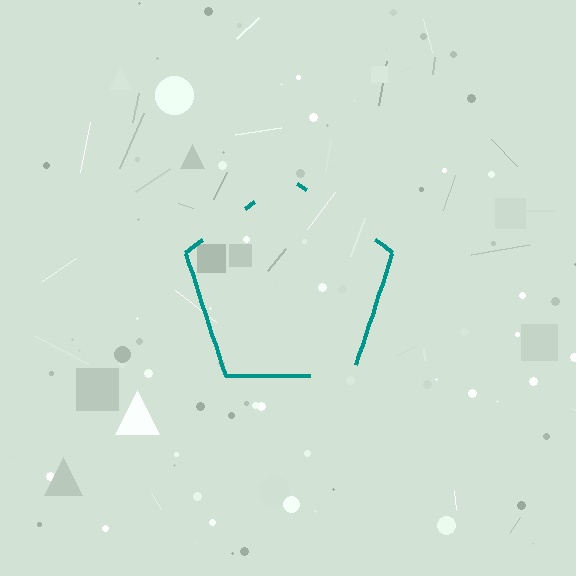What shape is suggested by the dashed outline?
The dashed outline suggests a pentagon.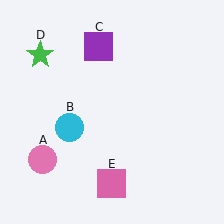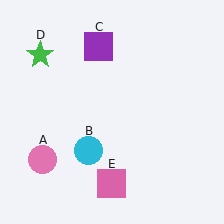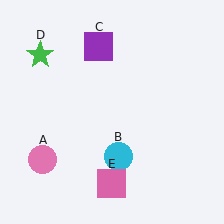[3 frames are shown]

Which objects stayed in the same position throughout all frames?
Pink circle (object A) and purple square (object C) and green star (object D) and pink square (object E) remained stationary.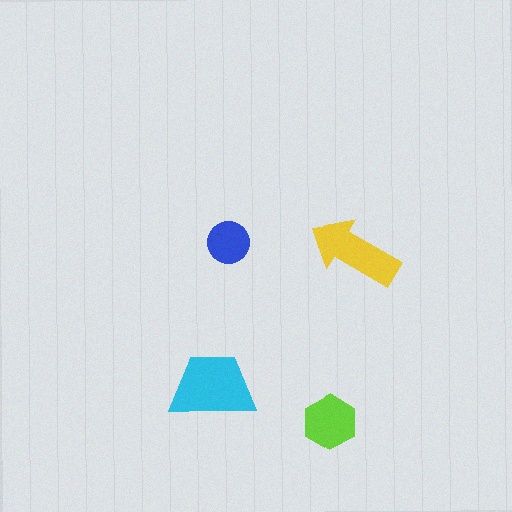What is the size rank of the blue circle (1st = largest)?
4th.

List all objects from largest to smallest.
The cyan trapezoid, the yellow arrow, the lime hexagon, the blue circle.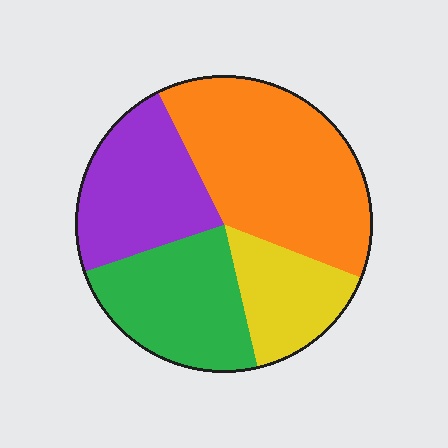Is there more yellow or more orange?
Orange.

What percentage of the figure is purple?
Purple takes up between a sixth and a third of the figure.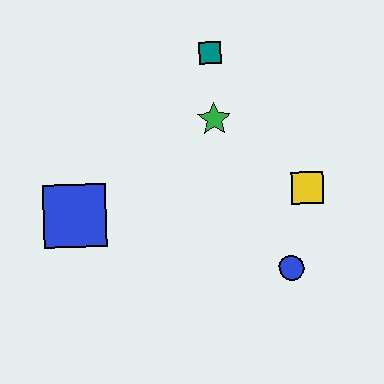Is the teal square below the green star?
No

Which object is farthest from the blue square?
The yellow square is farthest from the blue square.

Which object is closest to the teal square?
The green star is closest to the teal square.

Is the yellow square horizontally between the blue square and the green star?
No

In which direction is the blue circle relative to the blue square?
The blue circle is to the right of the blue square.